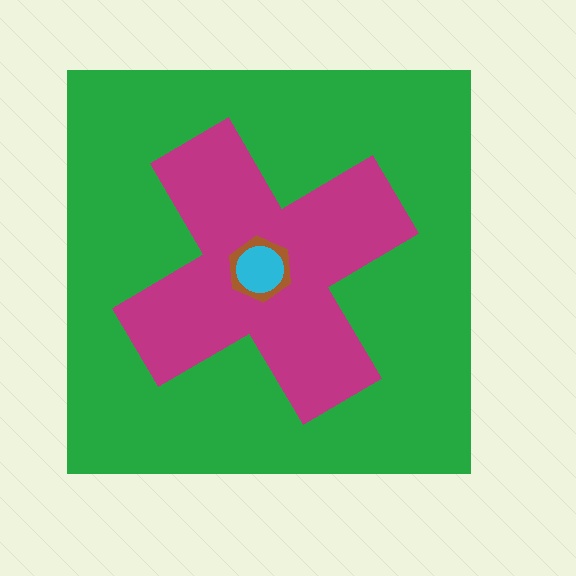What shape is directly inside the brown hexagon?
The cyan circle.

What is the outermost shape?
The green square.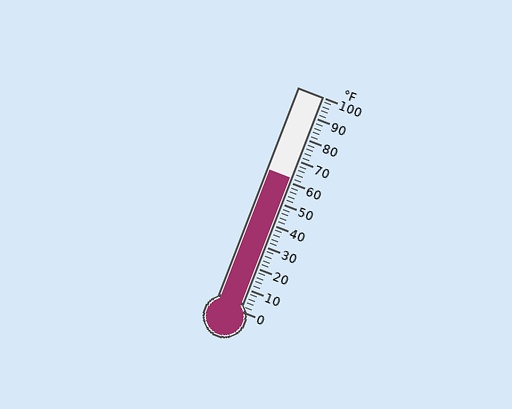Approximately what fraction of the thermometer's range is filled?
The thermometer is filled to approximately 60% of its range.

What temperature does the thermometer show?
The thermometer shows approximately 62°F.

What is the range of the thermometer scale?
The thermometer scale ranges from 0°F to 100°F.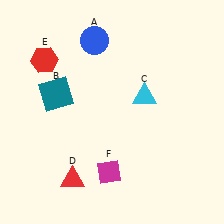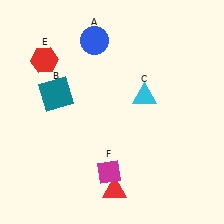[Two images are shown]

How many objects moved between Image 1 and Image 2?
1 object moved between the two images.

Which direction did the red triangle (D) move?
The red triangle (D) moved right.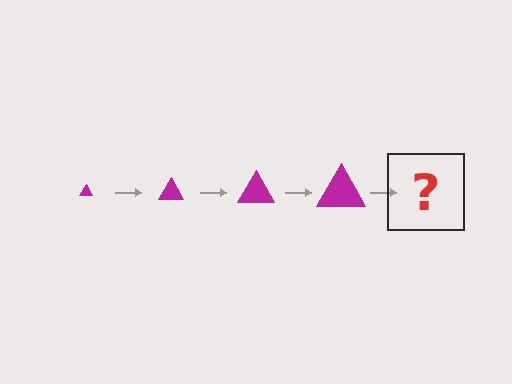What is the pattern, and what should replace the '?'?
The pattern is that the triangle gets progressively larger each step. The '?' should be a magenta triangle, larger than the previous one.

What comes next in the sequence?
The next element should be a magenta triangle, larger than the previous one.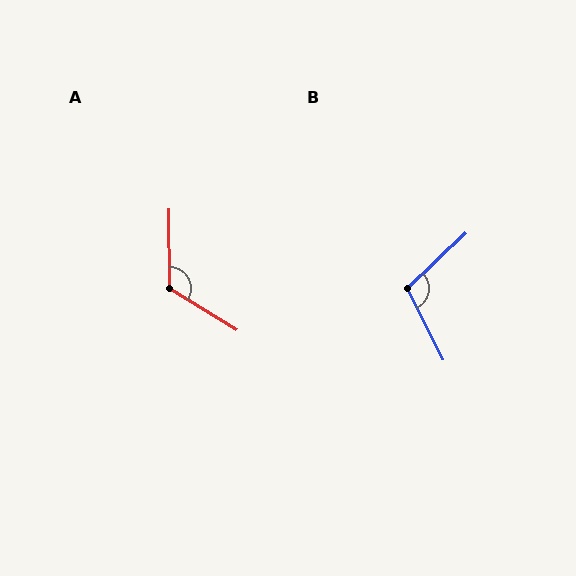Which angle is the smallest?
B, at approximately 107 degrees.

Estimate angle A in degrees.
Approximately 122 degrees.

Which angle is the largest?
A, at approximately 122 degrees.